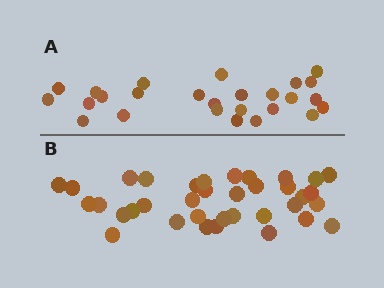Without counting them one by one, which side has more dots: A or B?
Region B (the bottom region) has more dots.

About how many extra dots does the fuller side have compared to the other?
Region B has roughly 10 or so more dots than region A.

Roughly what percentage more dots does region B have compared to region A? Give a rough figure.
About 40% more.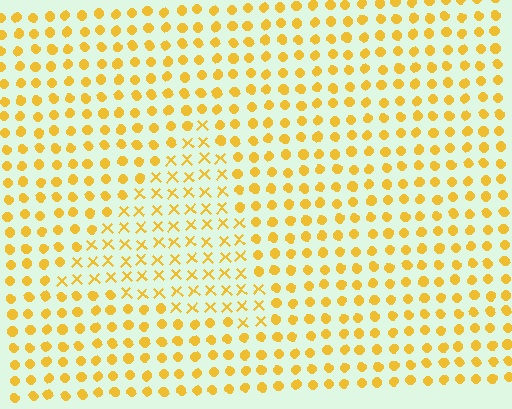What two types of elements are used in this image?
The image uses X marks inside the triangle region and circles outside it.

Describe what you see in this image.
The image is filled with small yellow elements arranged in a uniform grid. A triangle-shaped region contains X marks, while the surrounding area contains circles. The boundary is defined purely by the change in element shape.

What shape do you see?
I see a triangle.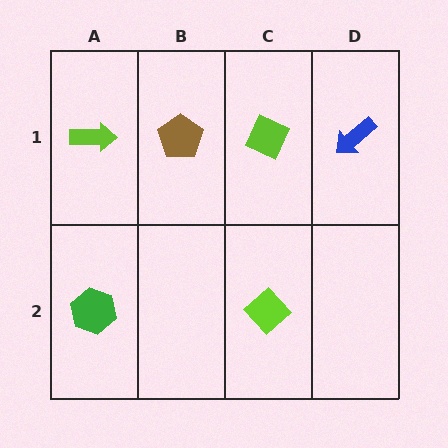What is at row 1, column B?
A brown pentagon.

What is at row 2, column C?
A lime diamond.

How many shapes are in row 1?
4 shapes.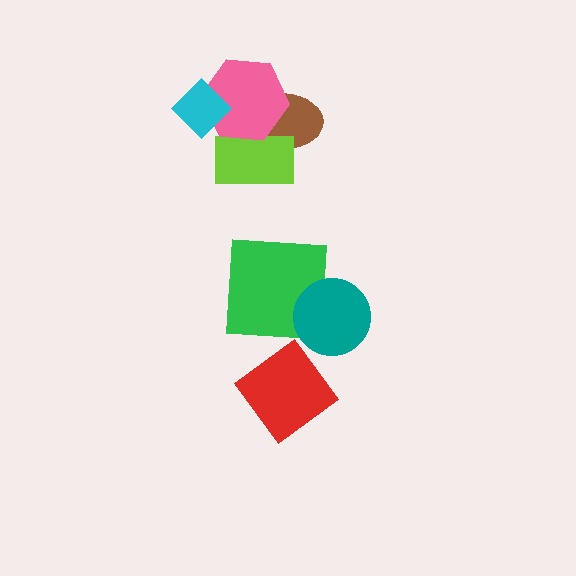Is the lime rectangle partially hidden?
Yes, it is partially covered by another shape.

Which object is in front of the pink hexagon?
The cyan diamond is in front of the pink hexagon.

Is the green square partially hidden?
Yes, it is partially covered by another shape.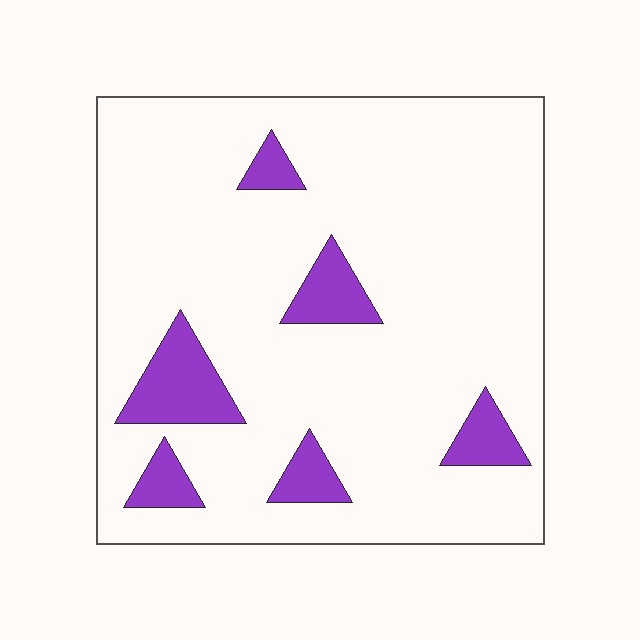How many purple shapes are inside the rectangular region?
6.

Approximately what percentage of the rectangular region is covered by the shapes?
Approximately 10%.